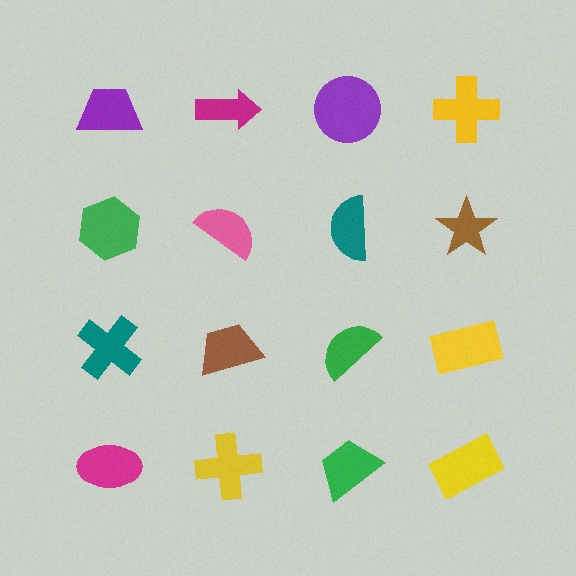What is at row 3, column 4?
A yellow rectangle.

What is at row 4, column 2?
A yellow cross.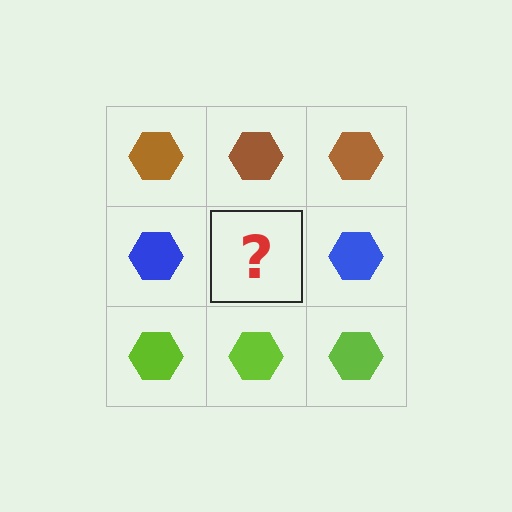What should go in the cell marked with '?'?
The missing cell should contain a blue hexagon.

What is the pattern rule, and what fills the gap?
The rule is that each row has a consistent color. The gap should be filled with a blue hexagon.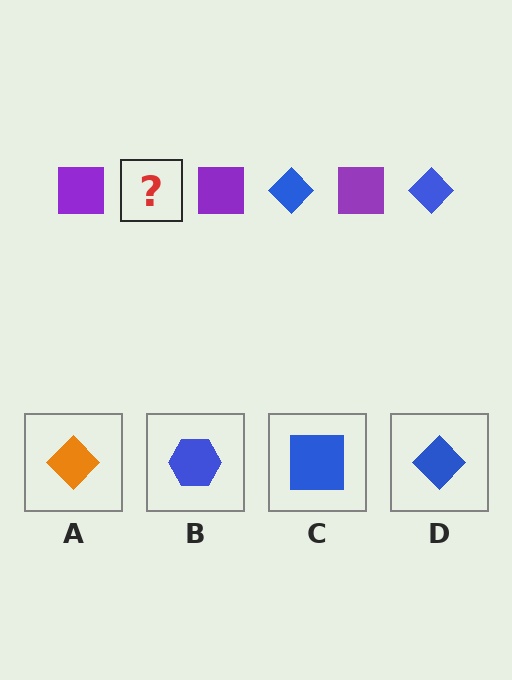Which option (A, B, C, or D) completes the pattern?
D.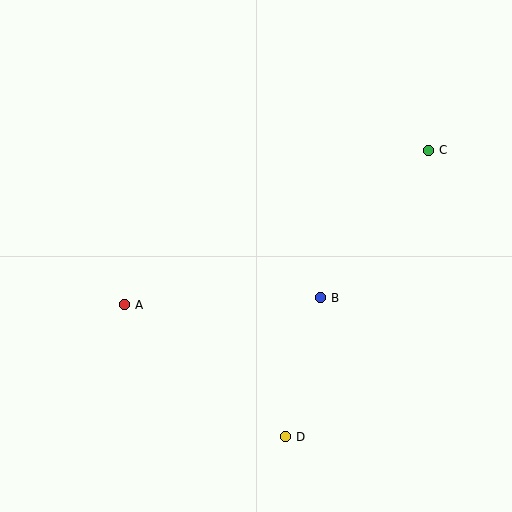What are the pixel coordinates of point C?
Point C is at (429, 150).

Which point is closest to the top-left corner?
Point A is closest to the top-left corner.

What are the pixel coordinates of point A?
Point A is at (125, 305).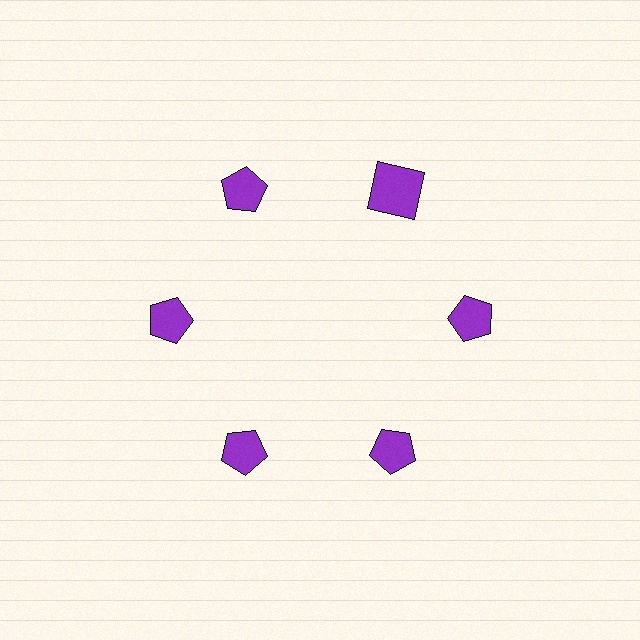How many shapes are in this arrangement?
There are 6 shapes arranged in a ring pattern.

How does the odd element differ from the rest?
It has a different shape: square instead of pentagon.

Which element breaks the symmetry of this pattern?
The purple square at roughly the 1 o'clock position breaks the symmetry. All other shapes are purple pentagons.